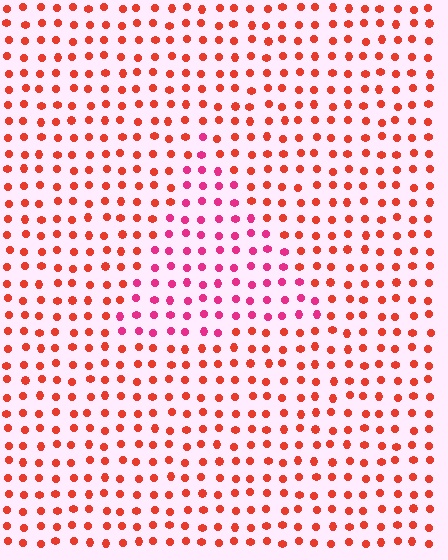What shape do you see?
I see a triangle.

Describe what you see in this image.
The image is filled with small red elements in a uniform arrangement. A triangle-shaped region is visible where the elements are tinted to a slightly different hue, forming a subtle color boundary.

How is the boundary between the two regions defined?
The boundary is defined purely by a slight shift in hue (about 35 degrees). Spacing, size, and orientation are identical on both sides.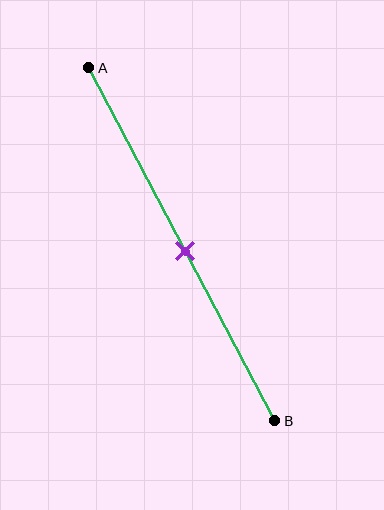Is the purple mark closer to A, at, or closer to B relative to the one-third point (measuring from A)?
The purple mark is closer to point B than the one-third point of segment AB.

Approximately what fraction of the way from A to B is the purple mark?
The purple mark is approximately 50% of the way from A to B.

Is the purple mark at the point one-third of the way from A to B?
No, the mark is at about 50% from A, not at the 33% one-third point.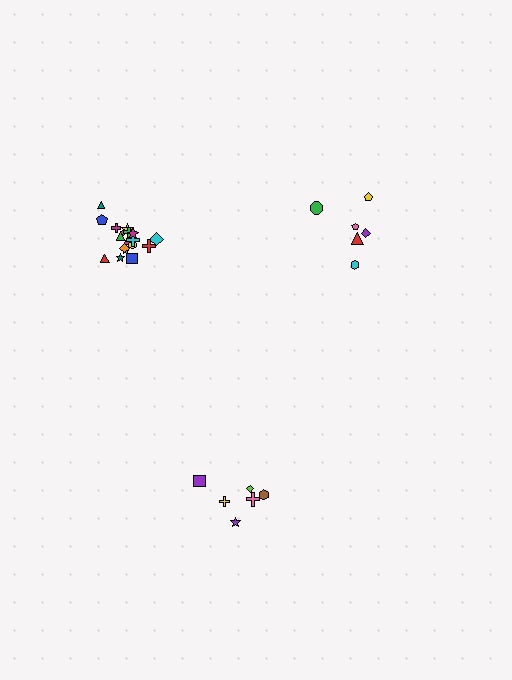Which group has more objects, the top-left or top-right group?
The top-left group.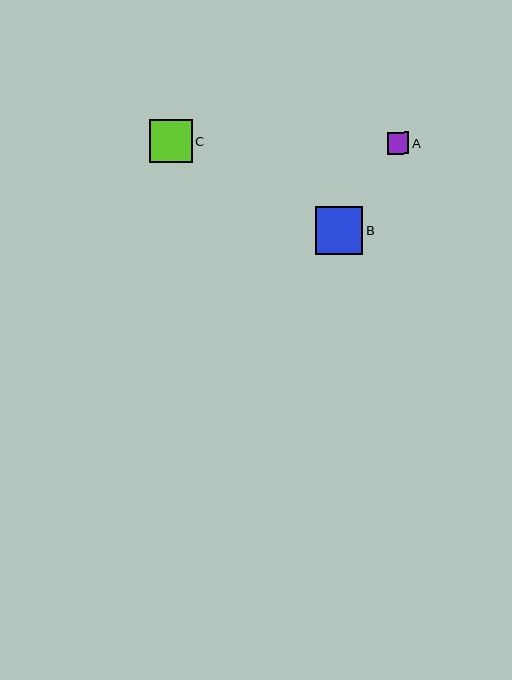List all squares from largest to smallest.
From largest to smallest: B, C, A.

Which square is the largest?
Square B is the largest with a size of approximately 47 pixels.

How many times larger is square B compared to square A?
Square B is approximately 2.2 times the size of square A.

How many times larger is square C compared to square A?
Square C is approximately 2.0 times the size of square A.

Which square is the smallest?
Square A is the smallest with a size of approximately 22 pixels.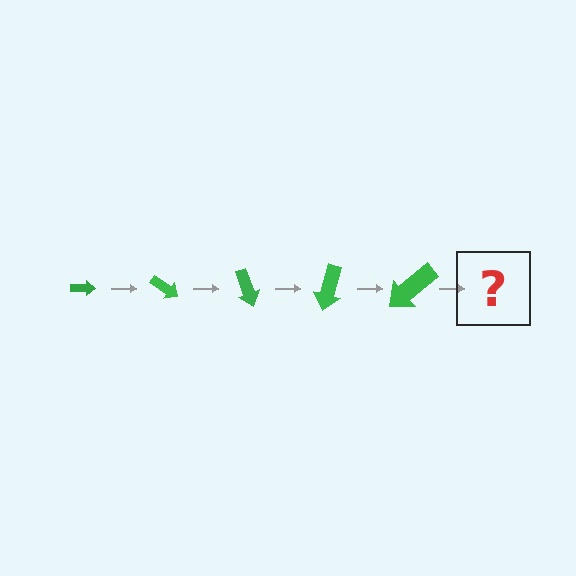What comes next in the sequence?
The next element should be an arrow, larger than the previous one and rotated 175 degrees from the start.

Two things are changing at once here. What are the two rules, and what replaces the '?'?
The two rules are that the arrow grows larger each step and it rotates 35 degrees each step. The '?' should be an arrow, larger than the previous one and rotated 175 degrees from the start.